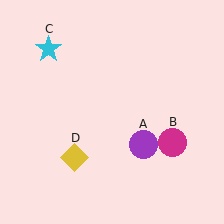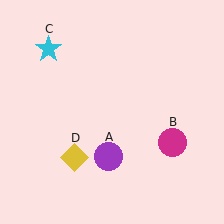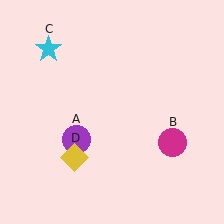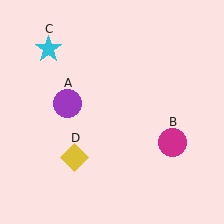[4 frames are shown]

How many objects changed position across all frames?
1 object changed position: purple circle (object A).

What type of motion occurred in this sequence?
The purple circle (object A) rotated clockwise around the center of the scene.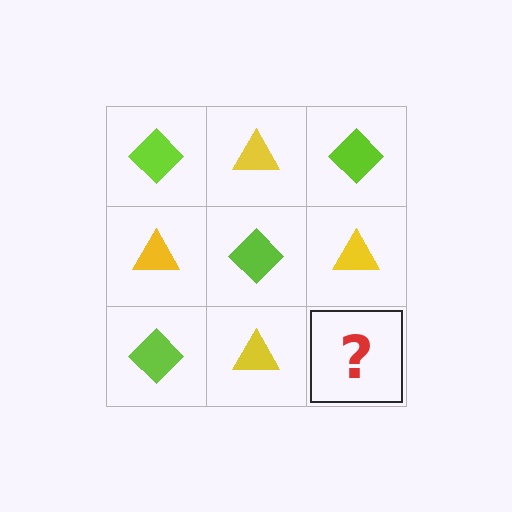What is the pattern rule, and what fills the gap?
The rule is that it alternates lime diamond and yellow triangle in a checkerboard pattern. The gap should be filled with a lime diamond.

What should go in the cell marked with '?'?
The missing cell should contain a lime diamond.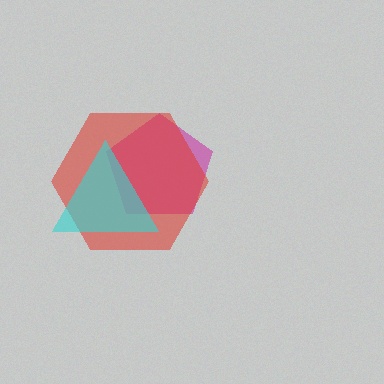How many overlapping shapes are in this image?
There are 3 overlapping shapes in the image.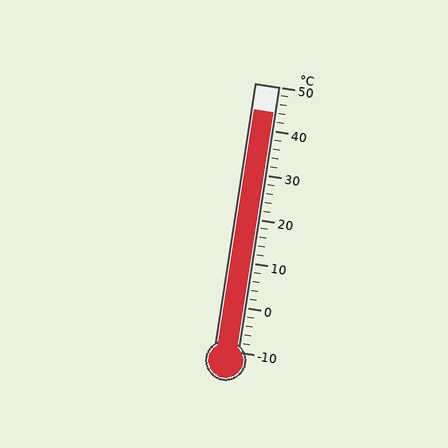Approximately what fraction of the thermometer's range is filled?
The thermometer is filled to approximately 90% of its range.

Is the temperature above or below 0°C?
The temperature is above 0°C.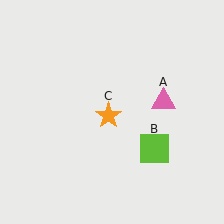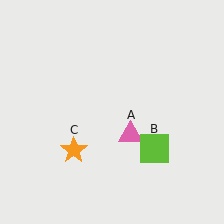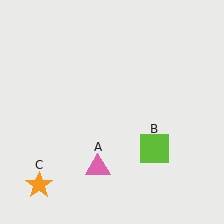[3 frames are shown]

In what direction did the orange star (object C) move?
The orange star (object C) moved down and to the left.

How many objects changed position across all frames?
2 objects changed position: pink triangle (object A), orange star (object C).